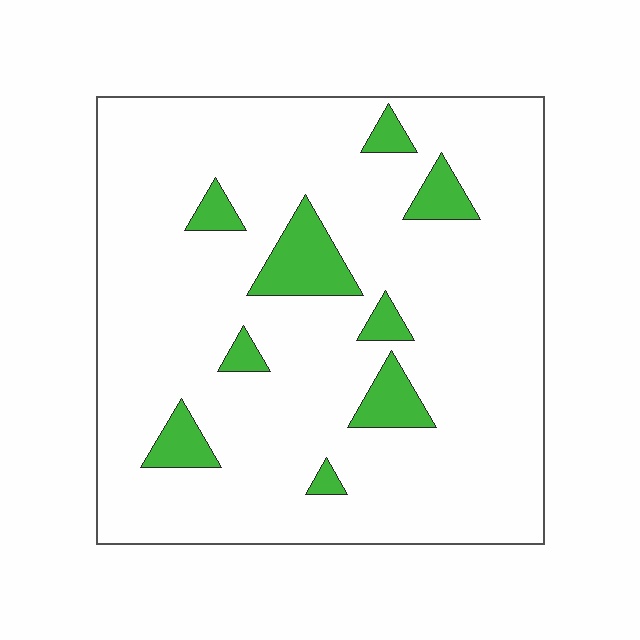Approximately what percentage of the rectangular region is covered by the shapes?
Approximately 10%.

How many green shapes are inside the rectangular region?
9.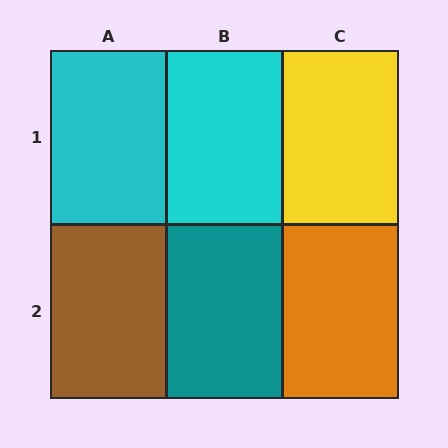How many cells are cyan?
2 cells are cyan.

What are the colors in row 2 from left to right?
Brown, teal, orange.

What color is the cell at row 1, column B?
Cyan.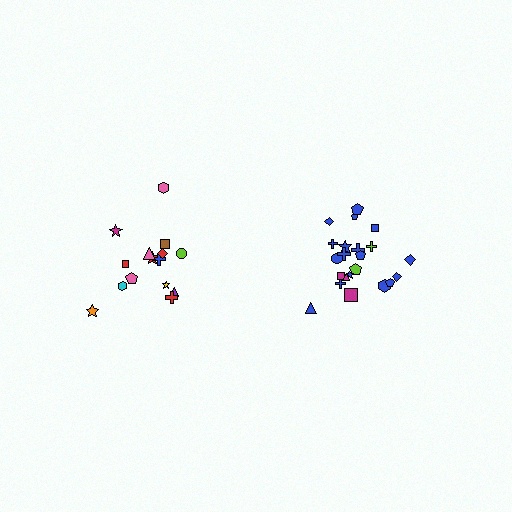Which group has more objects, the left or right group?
The right group.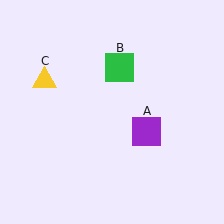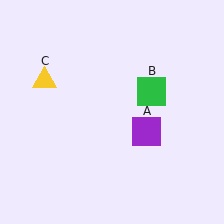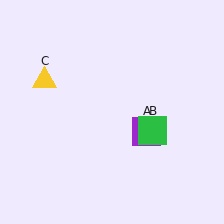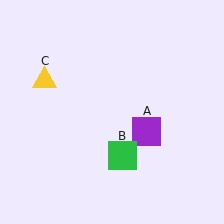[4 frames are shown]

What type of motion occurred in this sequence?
The green square (object B) rotated clockwise around the center of the scene.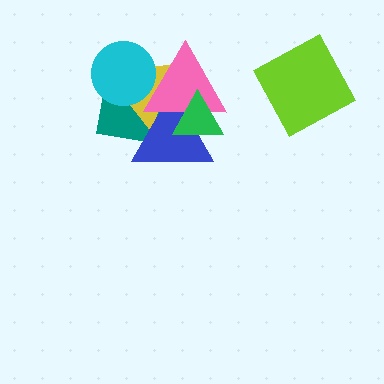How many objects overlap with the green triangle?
4 objects overlap with the green triangle.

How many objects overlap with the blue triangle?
4 objects overlap with the blue triangle.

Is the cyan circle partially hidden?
Yes, it is partially covered by another shape.